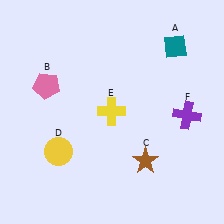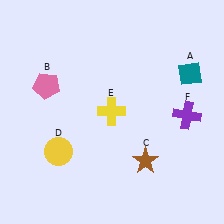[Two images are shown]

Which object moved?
The teal diamond (A) moved down.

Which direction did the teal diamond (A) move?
The teal diamond (A) moved down.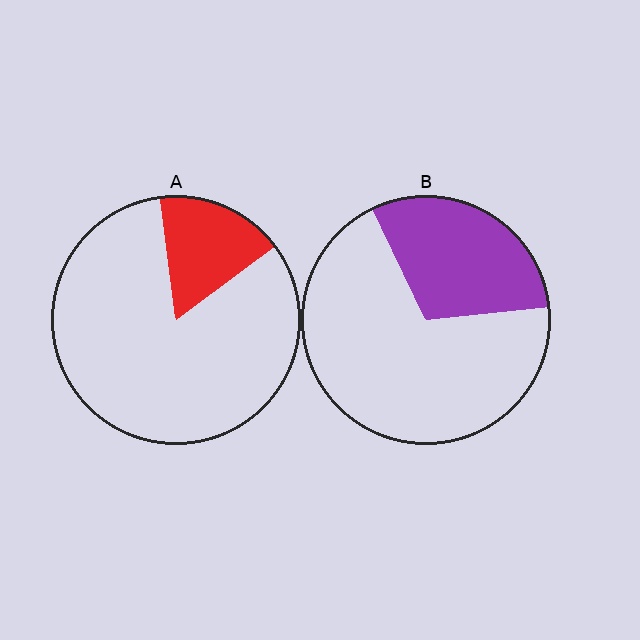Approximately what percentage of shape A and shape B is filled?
A is approximately 15% and B is approximately 30%.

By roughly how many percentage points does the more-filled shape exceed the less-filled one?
By roughly 15 percentage points (B over A).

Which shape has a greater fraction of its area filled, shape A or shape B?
Shape B.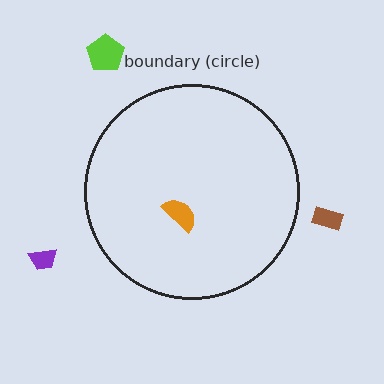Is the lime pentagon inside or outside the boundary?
Outside.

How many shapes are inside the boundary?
1 inside, 3 outside.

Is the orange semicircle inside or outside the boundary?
Inside.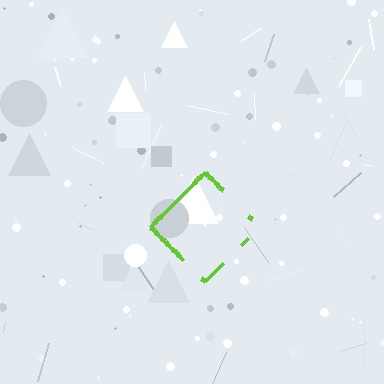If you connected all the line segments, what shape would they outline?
They would outline a diamond.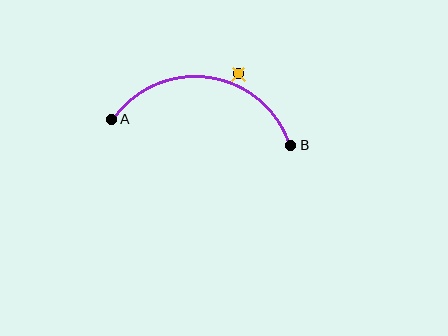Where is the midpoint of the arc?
The arc midpoint is the point on the curve farthest from the straight line joining A and B. It sits above that line.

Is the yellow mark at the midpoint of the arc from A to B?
No — the yellow mark does not lie on the arc at all. It sits slightly outside the curve.